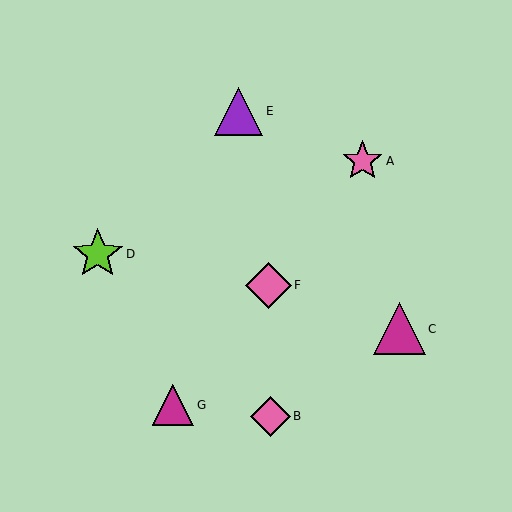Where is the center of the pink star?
The center of the pink star is at (363, 161).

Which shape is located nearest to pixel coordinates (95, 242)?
The lime star (labeled D) at (98, 254) is nearest to that location.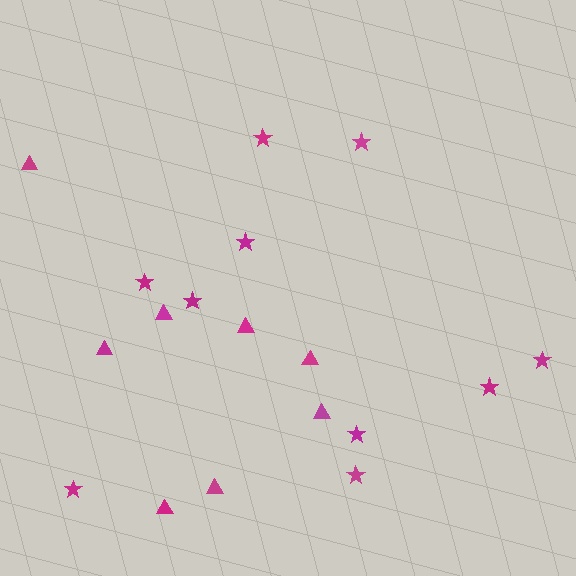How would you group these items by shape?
There are 2 groups: one group of stars (10) and one group of triangles (8).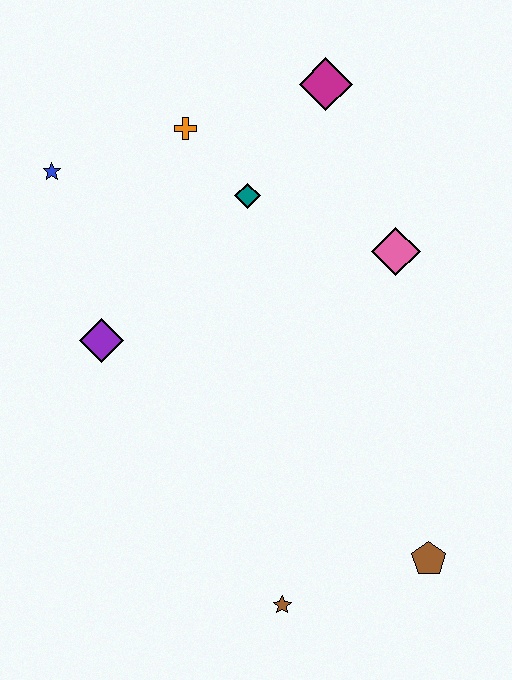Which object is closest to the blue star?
The orange cross is closest to the blue star.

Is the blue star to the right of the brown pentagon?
No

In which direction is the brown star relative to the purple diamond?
The brown star is below the purple diamond.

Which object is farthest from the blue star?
The brown pentagon is farthest from the blue star.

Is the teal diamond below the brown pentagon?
No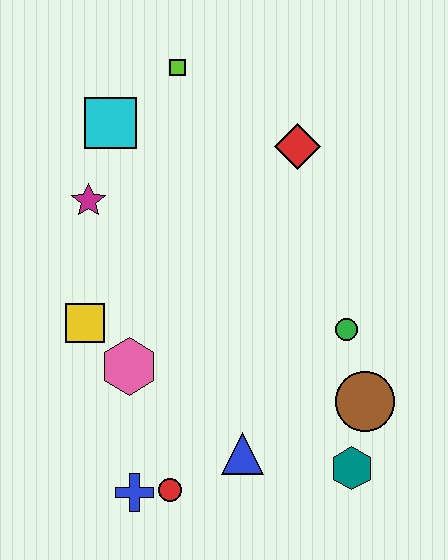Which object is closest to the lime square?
The cyan square is closest to the lime square.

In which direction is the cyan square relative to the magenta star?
The cyan square is above the magenta star.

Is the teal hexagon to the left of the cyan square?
No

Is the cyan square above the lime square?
No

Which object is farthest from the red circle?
The lime square is farthest from the red circle.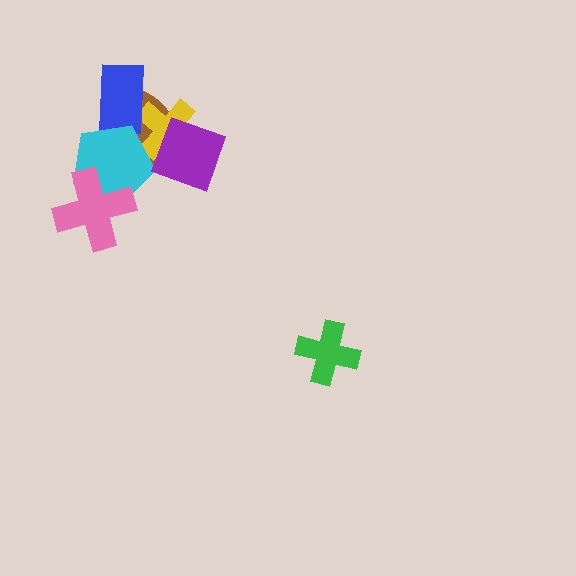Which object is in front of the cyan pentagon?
The pink cross is in front of the cyan pentagon.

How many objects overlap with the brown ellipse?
4 objects overlap with the brown ellipse.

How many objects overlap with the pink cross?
1 object overlaps with the pink cross.